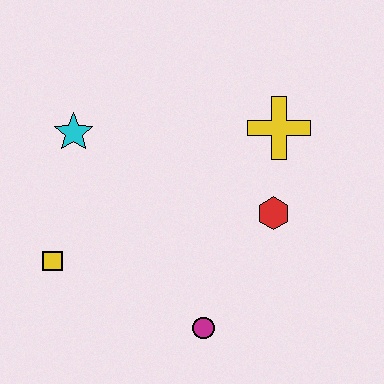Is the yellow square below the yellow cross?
Yes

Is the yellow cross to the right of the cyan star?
Yes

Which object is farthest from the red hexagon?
The yellow square is farthest from the red hexagon.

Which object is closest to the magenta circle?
The red hexagon is closest to the magenta circle.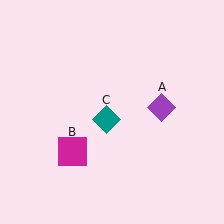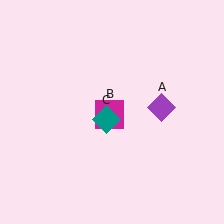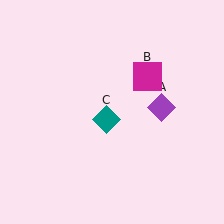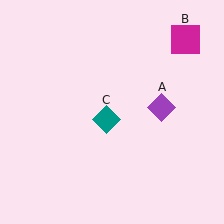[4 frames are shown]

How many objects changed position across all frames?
1 object changed position: magenta square (object B).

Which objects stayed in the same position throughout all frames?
Purple diamond (object A) and teal diamond (object C) remained stationary.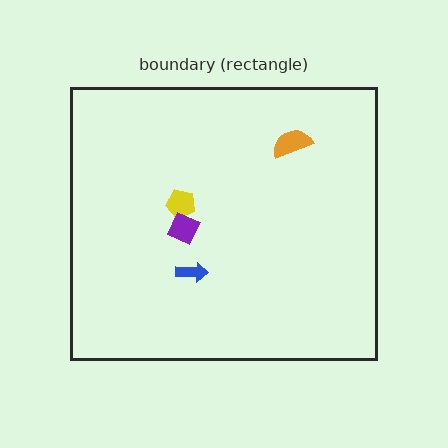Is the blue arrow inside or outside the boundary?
Inside.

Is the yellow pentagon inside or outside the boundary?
Inside.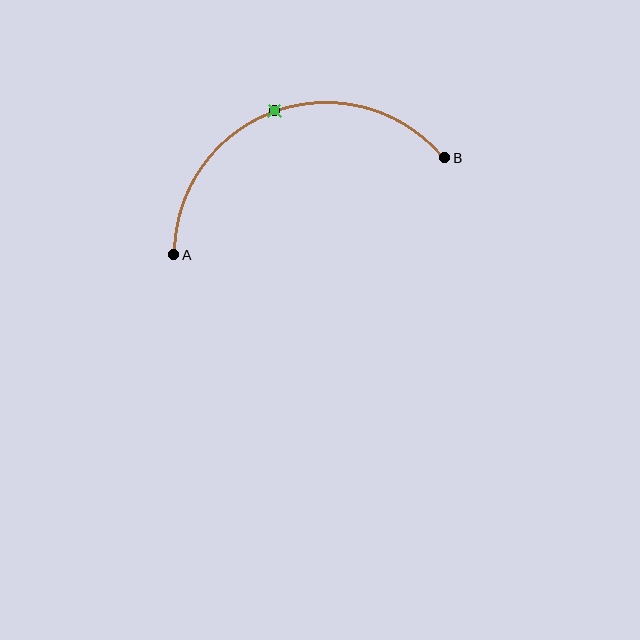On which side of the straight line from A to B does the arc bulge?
The arc bulges above the straight line connecting A and B.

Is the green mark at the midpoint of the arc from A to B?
Yes. The green mark lies on the arc at equal arc-length from both A and B — it is the arc midpoint.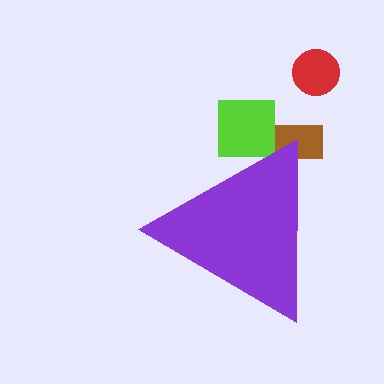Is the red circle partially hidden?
No, the red circle is fully visible.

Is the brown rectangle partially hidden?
Yes, the brown rectangle is partially hidden behind the purple triangle.